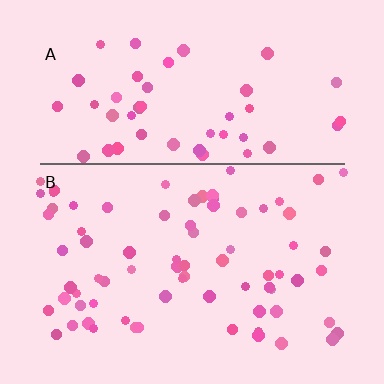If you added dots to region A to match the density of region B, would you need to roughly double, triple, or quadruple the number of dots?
Approximately double.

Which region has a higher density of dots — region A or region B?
B (the bottom).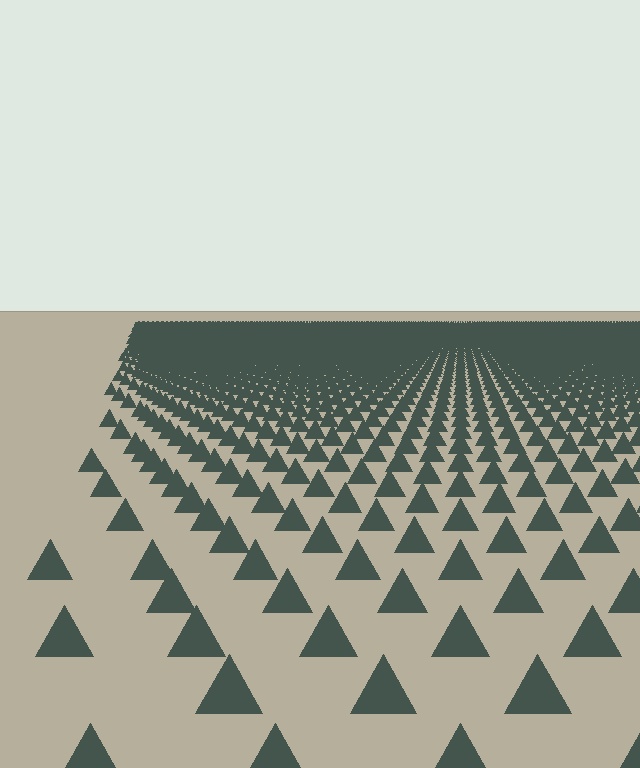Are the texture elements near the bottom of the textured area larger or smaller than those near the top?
Larger. Near the bottom, elements are closer to the viewer and appear at a bigger on-screen size.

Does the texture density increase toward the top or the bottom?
Density increases toward the top.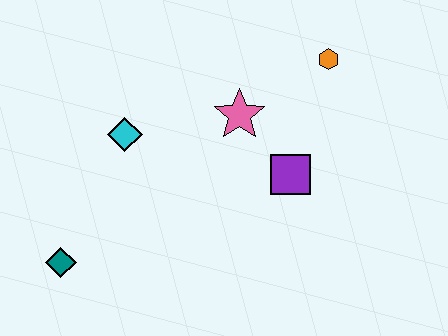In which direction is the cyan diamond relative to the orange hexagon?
The cyan diamond is to the left of the orange hexagon.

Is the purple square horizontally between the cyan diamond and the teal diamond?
No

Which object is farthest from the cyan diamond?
The orange hexagon is farthest from the cyan diamond.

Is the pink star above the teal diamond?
Yes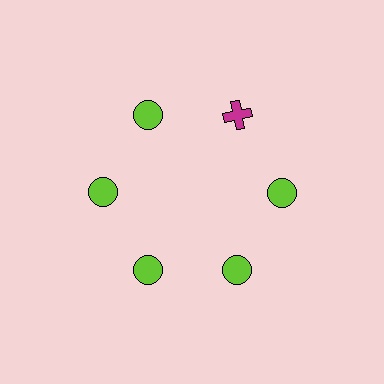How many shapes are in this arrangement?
There are 6 shapes arranged in a ring pattern.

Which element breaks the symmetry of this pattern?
The magenta cross at roughly the 1 o'clock position breaks the symmetry. All other shapes are lime circles.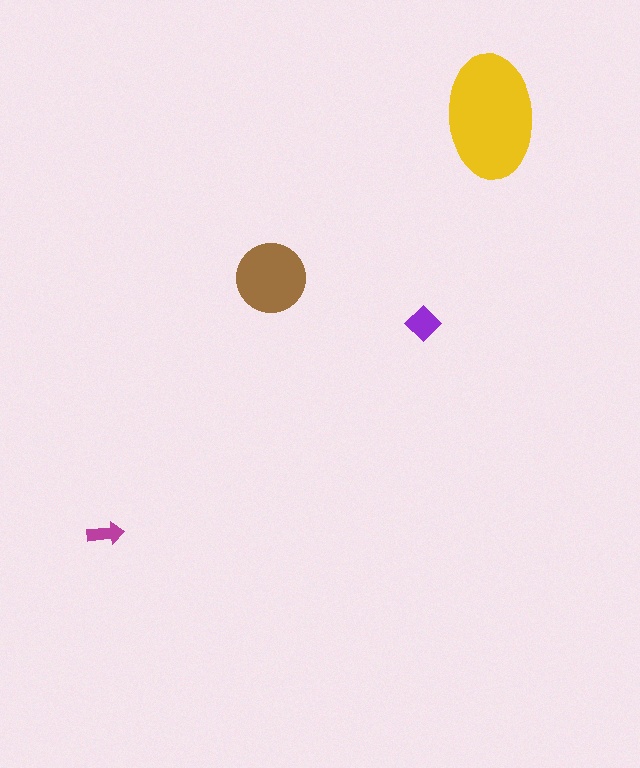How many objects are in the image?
There are 4 objects in the image.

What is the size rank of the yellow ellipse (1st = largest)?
1st.